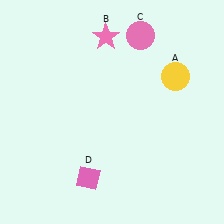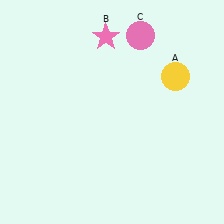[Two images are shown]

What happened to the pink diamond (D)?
The pink diamond (D) was removed in Image 2. It was in the bottom-left area of Image 1.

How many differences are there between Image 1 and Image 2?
There is 1 difference between the two images.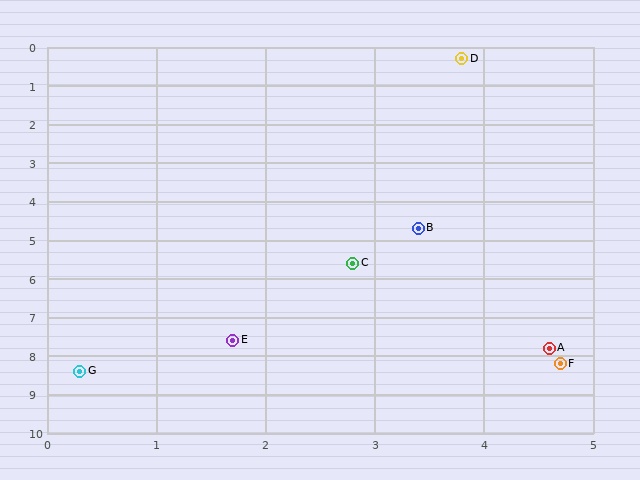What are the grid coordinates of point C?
Point C is at approximately (2.8, 5.6).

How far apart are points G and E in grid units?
Points G and E are about 1.6 grid units apart.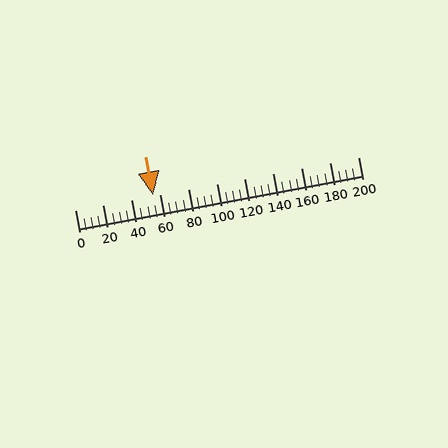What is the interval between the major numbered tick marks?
The major tick marks are spaced 20 units apart.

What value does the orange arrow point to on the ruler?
The orange arrow points to approximately 55.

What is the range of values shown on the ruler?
The ruler shows values from 0 to 200.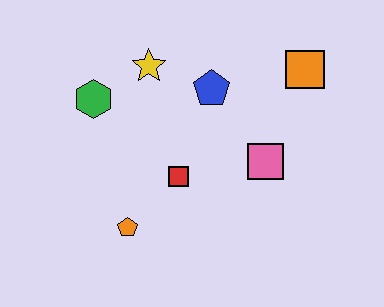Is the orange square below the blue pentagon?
No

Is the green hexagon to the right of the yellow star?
No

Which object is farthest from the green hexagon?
The orange square is farthest from the green hexagon.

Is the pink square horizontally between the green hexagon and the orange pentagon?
No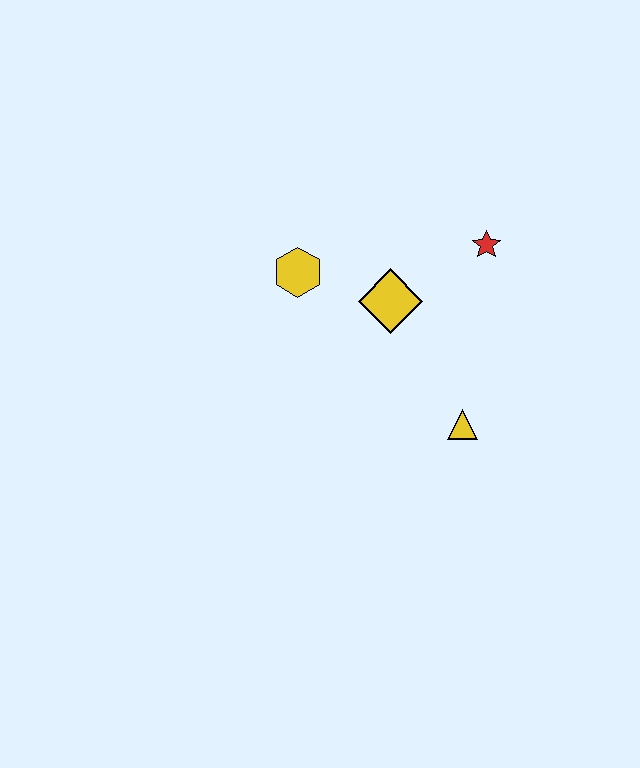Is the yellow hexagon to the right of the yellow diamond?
No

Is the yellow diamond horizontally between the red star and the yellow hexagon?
Yes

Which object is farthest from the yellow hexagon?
The yellow triangle is farthest from the yellow hexagon.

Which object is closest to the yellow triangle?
The yellow diamond is closest to the yellow triangle.